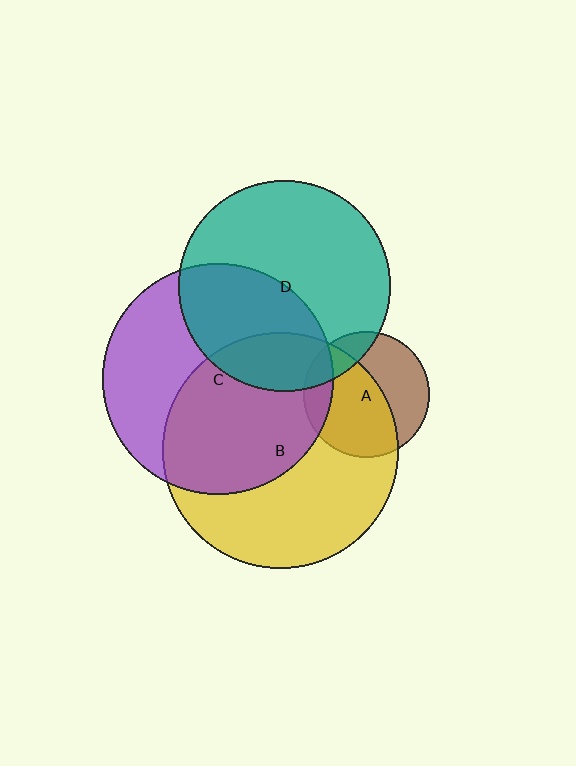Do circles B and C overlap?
Yes.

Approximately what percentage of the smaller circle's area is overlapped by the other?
Approximately 50%.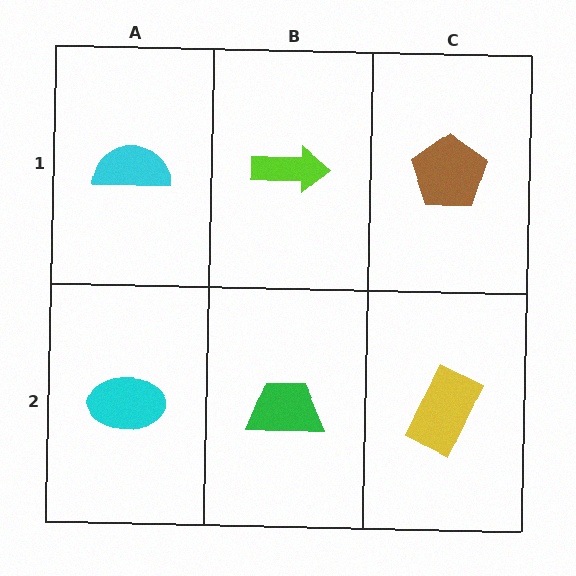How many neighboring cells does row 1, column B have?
3.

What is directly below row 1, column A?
A cyan ellipse.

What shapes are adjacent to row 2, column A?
A cyan semicircle (row 1, column A), a green trapezoid (row 2, column B).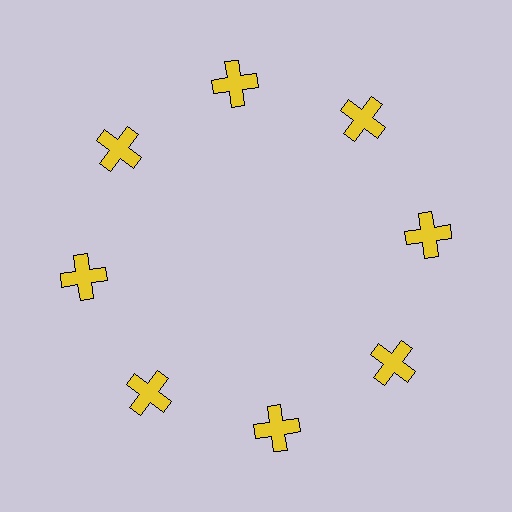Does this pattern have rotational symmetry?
Yes, this pattern has 8-fold rotational symmetry. It looks the same after rotating 45 degrees around the center.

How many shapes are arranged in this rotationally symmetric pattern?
There are 8 shapes, arranged in 8 groups of 1.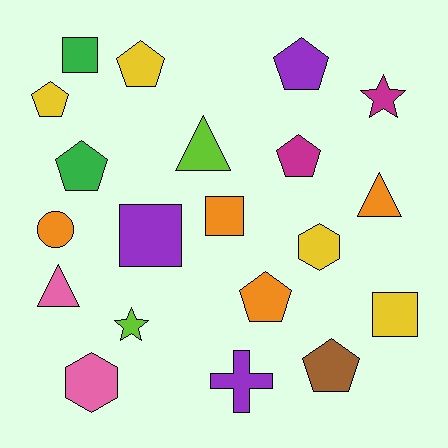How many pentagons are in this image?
There are 7 pentagons.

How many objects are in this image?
There are 20 objects.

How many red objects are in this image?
There are no red objects.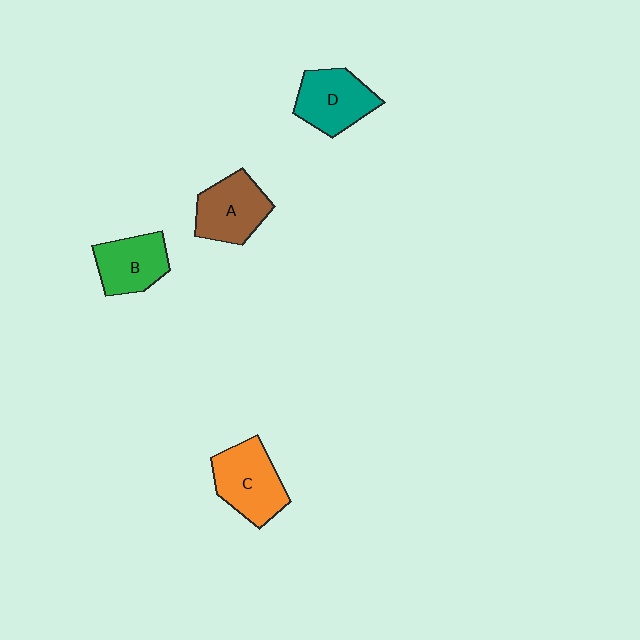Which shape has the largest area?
Shape C (orange).